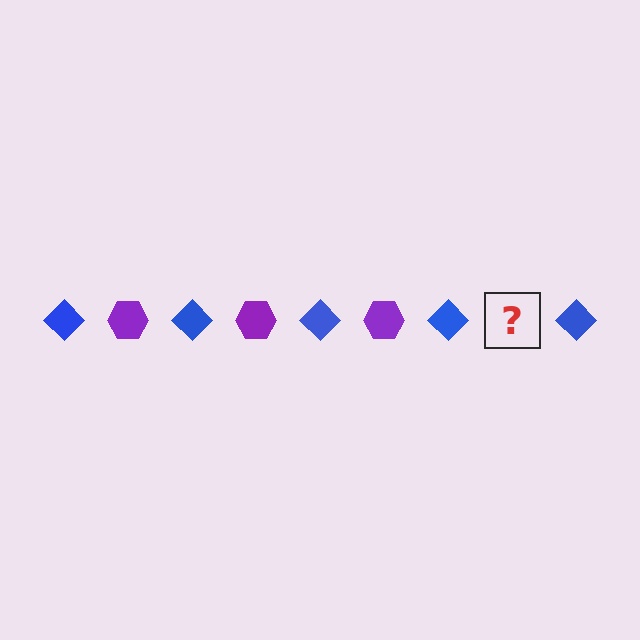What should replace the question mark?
The question mark should be replaced with a purple hexagon.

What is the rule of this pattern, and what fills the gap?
The rule is that the pattern alternates between blue diamond and purple hexagon. The gap should be filled with a purple hexagon.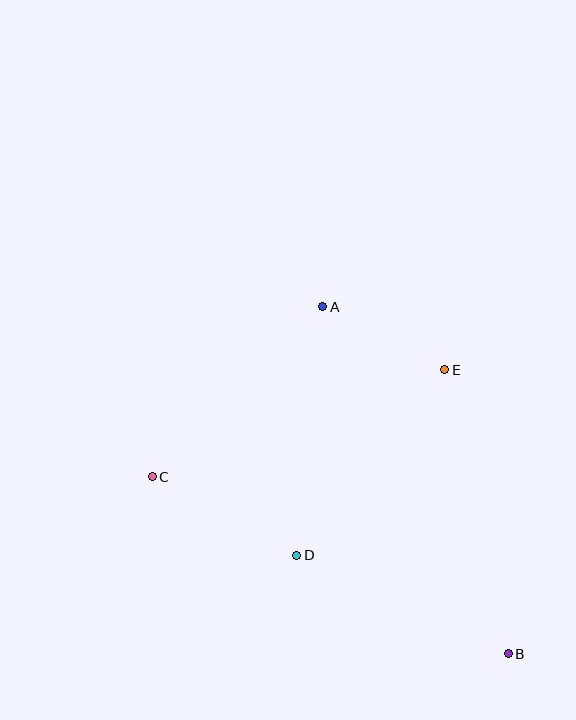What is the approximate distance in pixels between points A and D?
The distance between A and D is approximately 250 pixels.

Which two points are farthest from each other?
Points B and C are farthest from each other.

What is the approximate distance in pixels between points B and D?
The distance between B and D is approximately 233 pixels.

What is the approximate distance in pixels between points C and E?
The distance between C and E is approximately 311 pixels.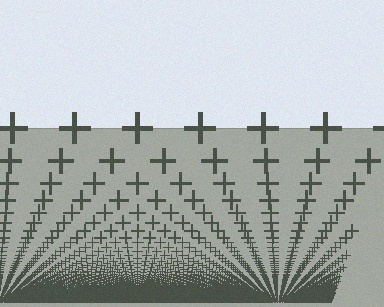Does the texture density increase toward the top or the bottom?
Density increases toward the bottom.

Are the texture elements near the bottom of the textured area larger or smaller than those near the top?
Smaller. The gradient is inverted — elements near the bottom are smaller and denser.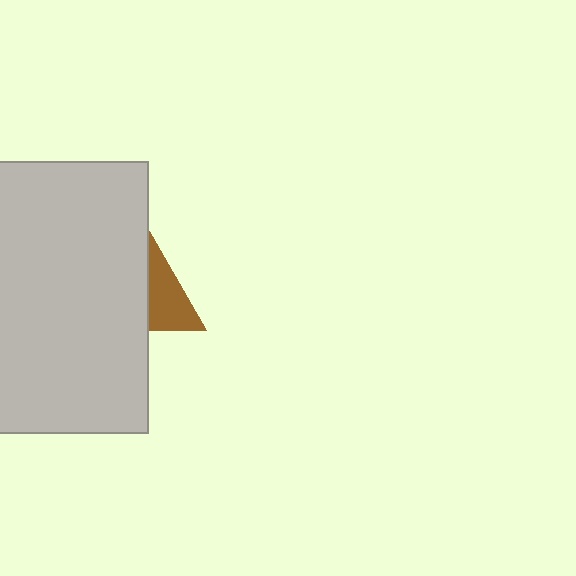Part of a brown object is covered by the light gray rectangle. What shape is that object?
It is a triangle.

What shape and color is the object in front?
The object in front is a light gray rectangle.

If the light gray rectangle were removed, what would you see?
You would see the complete brown triangle.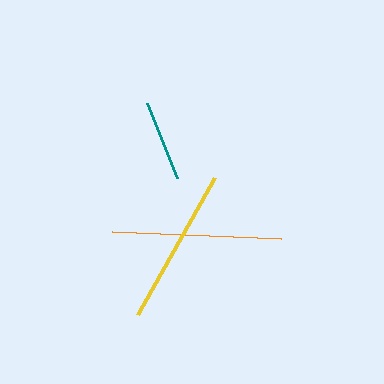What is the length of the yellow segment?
The yellow segment is approximately 157 pixels long.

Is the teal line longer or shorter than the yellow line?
The yellow line is longer than the teal line.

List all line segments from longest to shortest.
From longest to shortest: orange, yellow, teal.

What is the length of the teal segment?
The teal segment is approximately 81 pixels long.